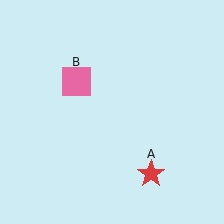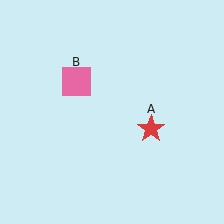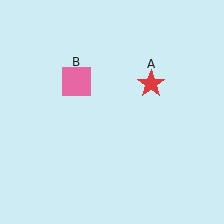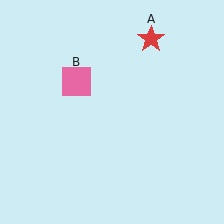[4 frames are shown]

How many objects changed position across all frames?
1 object changed position: red star (object A).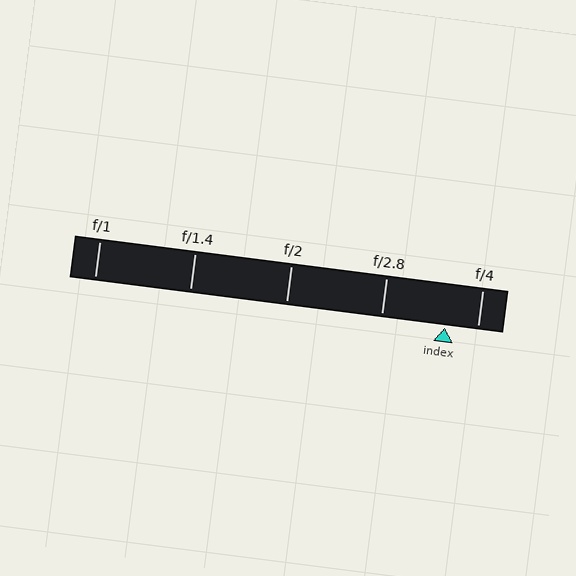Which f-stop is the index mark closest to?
The index mark is closest to f/4.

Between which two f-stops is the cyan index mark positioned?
The index mark is between f/2.8 and f/4.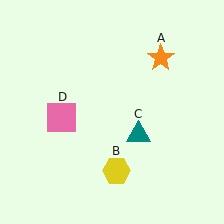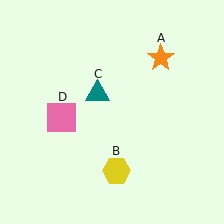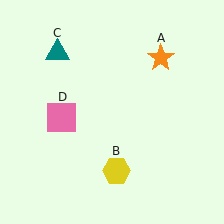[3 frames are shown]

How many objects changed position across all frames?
1 object changed position: teal triangle (object C).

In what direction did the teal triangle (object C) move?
The teal triangle (object C) moved up and to the left.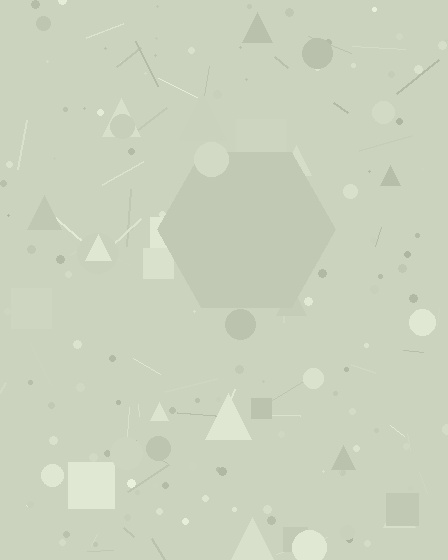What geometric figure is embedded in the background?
A hexagon is embedded in the background.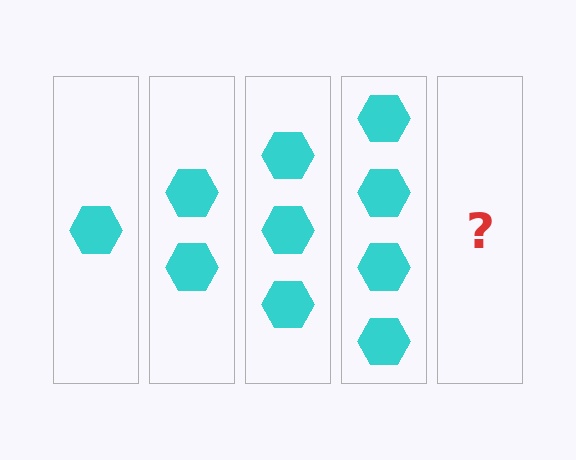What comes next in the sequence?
The next element should be 5 hexagons.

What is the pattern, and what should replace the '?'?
The pattern is that each step adds one more hexagon. The '?' should be 5 hexagons.